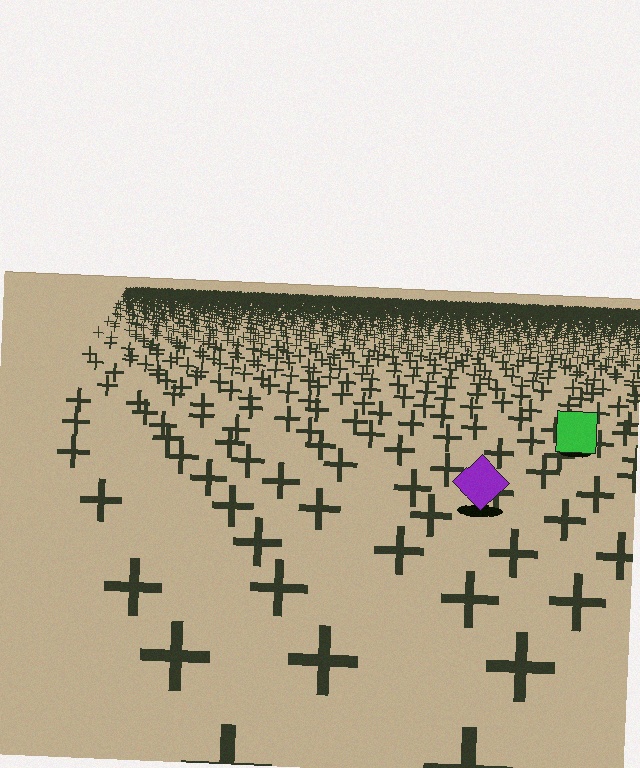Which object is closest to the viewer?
The purple diamond is closest. The texture marks near it are larger and more spread out.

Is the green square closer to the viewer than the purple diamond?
No. The purple diamond is closer — you can tell from the texture gradient: the ground texture is coarser near it.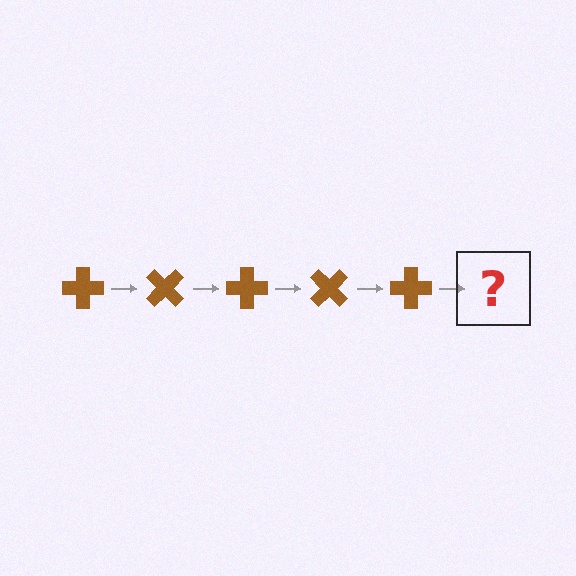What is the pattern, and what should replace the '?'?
The pattern is that the cross rotates 45 degrees each step. The '?' should be a brown cross rotated 225 degrees.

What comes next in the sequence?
The next element should be a brown cross rotated 225 degrees.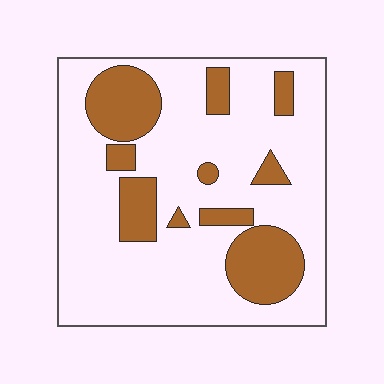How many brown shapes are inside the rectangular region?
10.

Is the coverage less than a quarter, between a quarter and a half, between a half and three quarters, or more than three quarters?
Less than a quarter.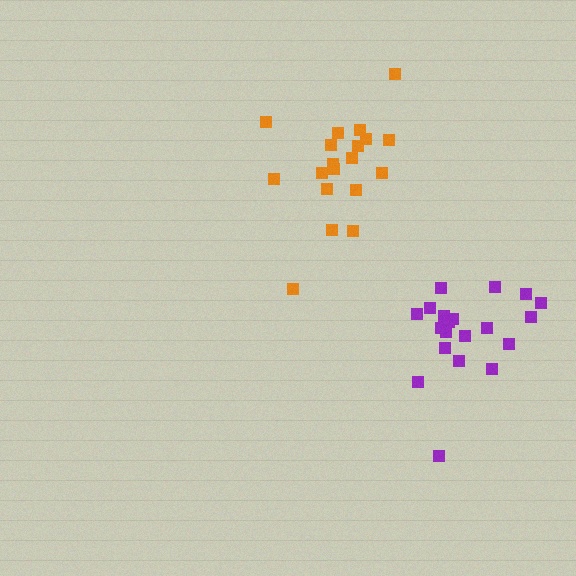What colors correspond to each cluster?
The clusters are colored: orange, purple.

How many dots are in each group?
Group 1: 19 dots, Group 2: 20 dots (39 total).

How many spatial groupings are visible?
There are 2 spatial groupings.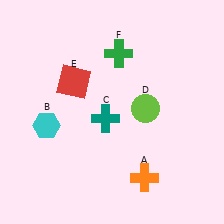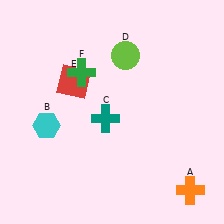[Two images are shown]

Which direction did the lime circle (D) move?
The lime circle (D) moved up.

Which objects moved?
The objects that moved are: the orange cross (A), the lime circle (D), the green cross (F).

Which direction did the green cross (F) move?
The green cross (F) moved left.